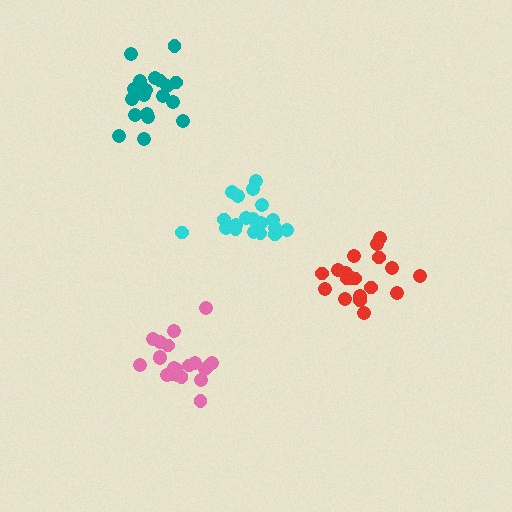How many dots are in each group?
Group 1: 19 dots, Group 2: 20 dots, Group 3: 21 dots, Group 4: 19 dots (79 total).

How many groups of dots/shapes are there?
There are 4 groups.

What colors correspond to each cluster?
The clusters are colored: red, cyan, pink, teal.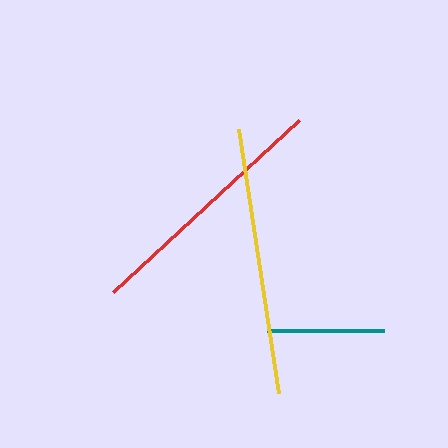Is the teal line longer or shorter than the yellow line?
The yellow line is longer than the teal line.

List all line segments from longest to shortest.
From longest to shortest: yellow, red, teal.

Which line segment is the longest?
The yellow line is the longest at approximately 266 pixels.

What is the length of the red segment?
The red segment is approximately 254 pixels long.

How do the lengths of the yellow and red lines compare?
The yellow and red lines are approximately the same length.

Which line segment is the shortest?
The teal line is the shortest at approximately 117 pixels.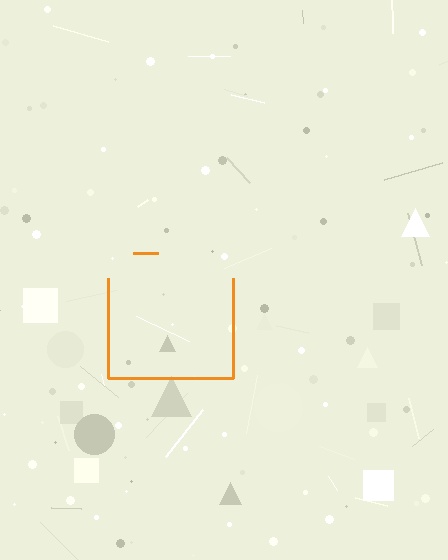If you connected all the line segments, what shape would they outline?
They would outline a square.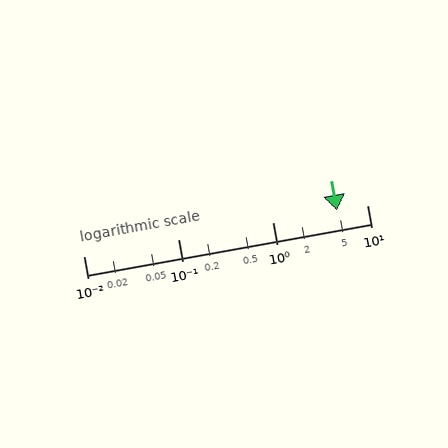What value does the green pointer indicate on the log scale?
The pointer indicates approximately 4.8.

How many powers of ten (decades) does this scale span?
The scale spans 3 decades, from 0.01 to 10.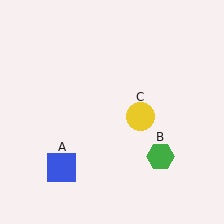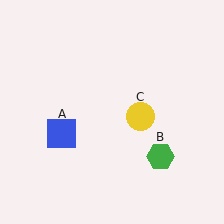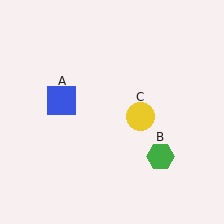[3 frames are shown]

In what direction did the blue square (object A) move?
The blue square (object A) moved up.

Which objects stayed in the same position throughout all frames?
Green hexagon (object B) and yellow circle (object C) remained stationary.